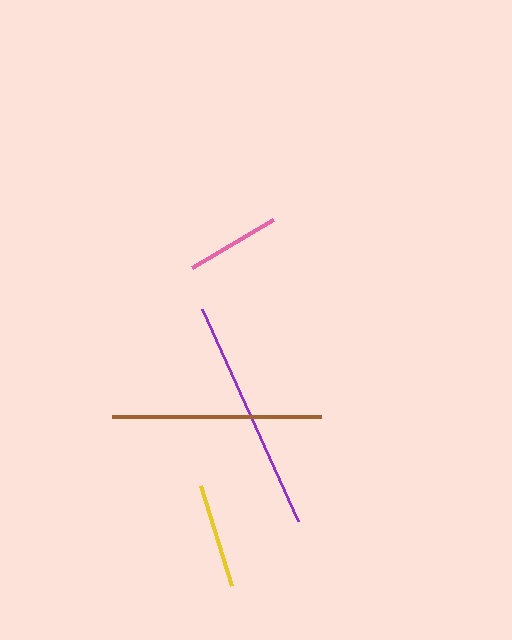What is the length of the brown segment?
The brown segment is approximately 209 pixels long.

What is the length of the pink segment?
The pink segment is approximately 95 pixels long.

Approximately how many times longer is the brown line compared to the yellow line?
The brown line is approximately 2.0 times the length of the yellow line.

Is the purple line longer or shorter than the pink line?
The purple line is longer than the pink line.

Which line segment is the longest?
The purple line is the longest at approximately 234 pixels.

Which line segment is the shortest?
The pink line is the shortest at approximately 95 pixels.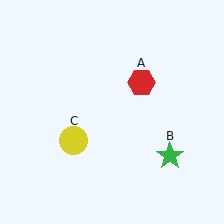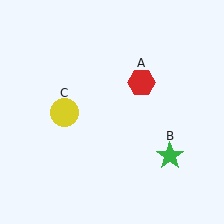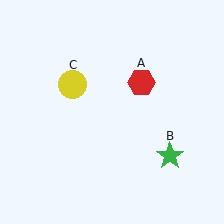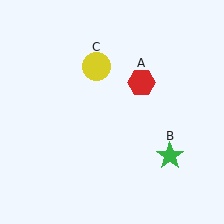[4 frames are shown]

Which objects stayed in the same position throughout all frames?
Red hexagon (object A) and green star (object B) remained stationary.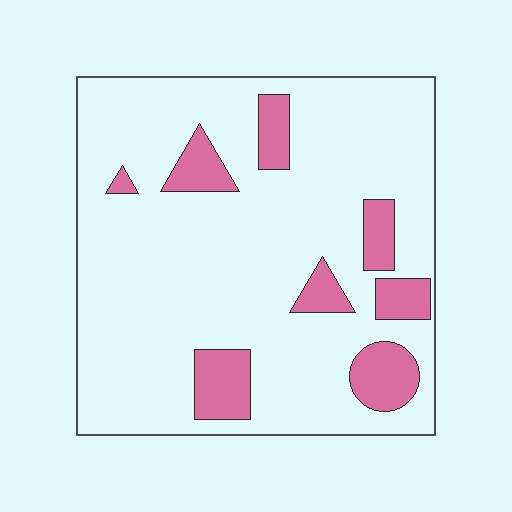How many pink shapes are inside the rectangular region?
8.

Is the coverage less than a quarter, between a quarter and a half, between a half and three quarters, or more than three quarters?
Less than a quarter.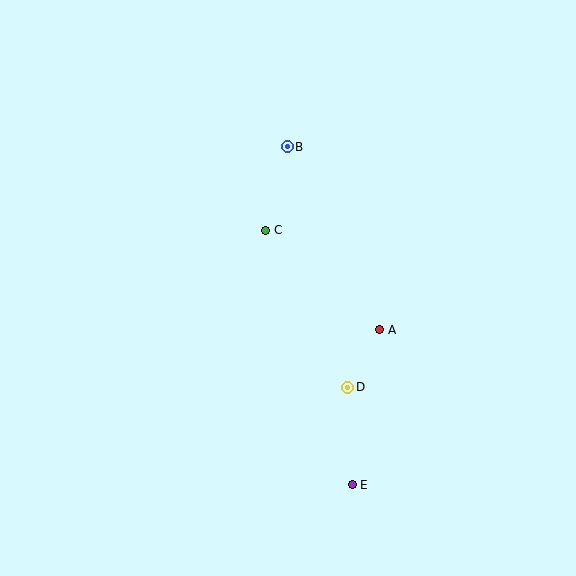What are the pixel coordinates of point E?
Point E is at (352, 485).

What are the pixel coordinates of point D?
Point D is at (348, 387).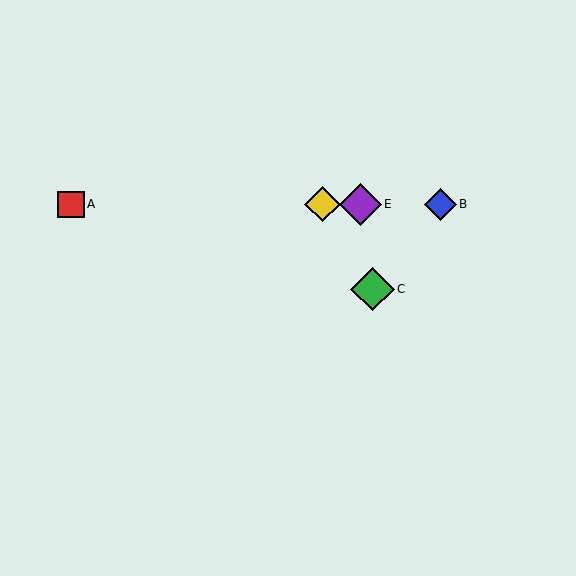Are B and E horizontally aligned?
Yes, both are at y≈204.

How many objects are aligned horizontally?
4 objects (A, B, D, E) are aligned horizontally.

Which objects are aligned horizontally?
Objects A, B, D, E are aligned horizontally.